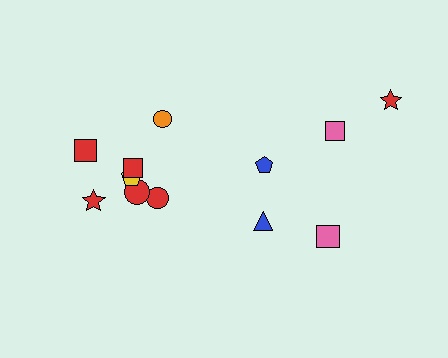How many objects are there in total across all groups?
There are 12 objects.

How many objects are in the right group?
There are 5 objects.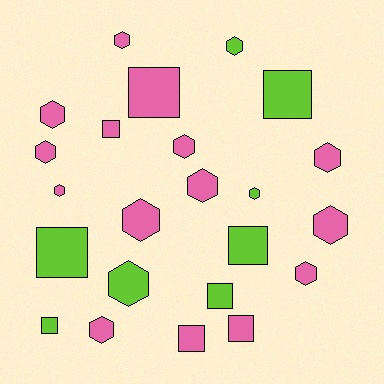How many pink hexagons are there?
There are 11 pink hexagons.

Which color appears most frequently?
Pink, with 15 objects.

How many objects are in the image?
There are 23 objects.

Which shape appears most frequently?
Hexagon, with 14 objects.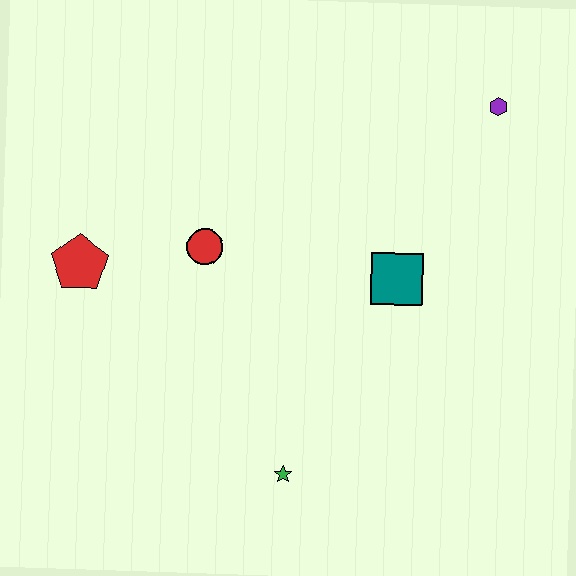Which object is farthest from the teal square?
The red pentagon is farthest from the teal square.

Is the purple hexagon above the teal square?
Yes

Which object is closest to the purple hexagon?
The teal square is closest to the purple hexagon.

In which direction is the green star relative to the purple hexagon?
The green star is below the purple hexagon.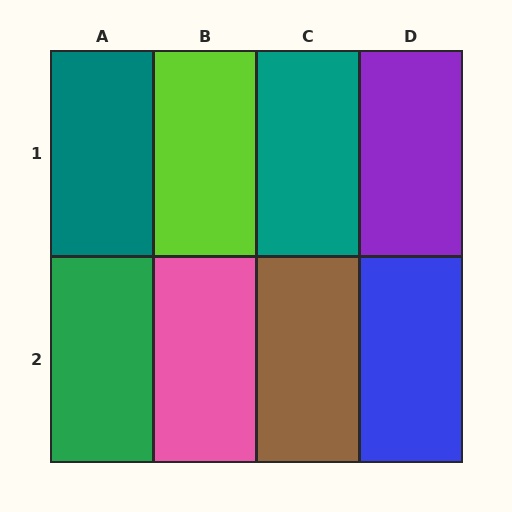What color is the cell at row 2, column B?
Pink.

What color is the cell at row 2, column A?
Green.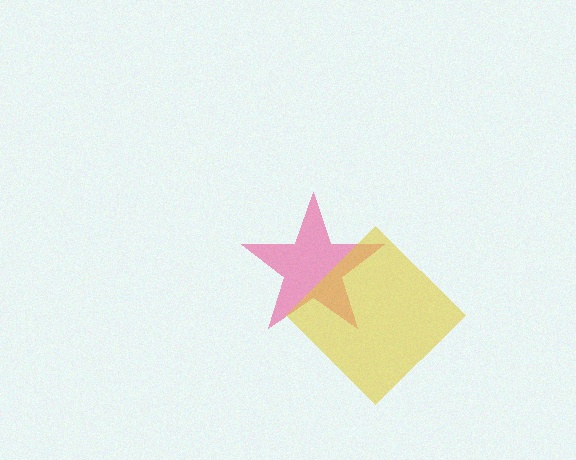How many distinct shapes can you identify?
There are 2 distinct shapes: a pink star, a yellow diamond.